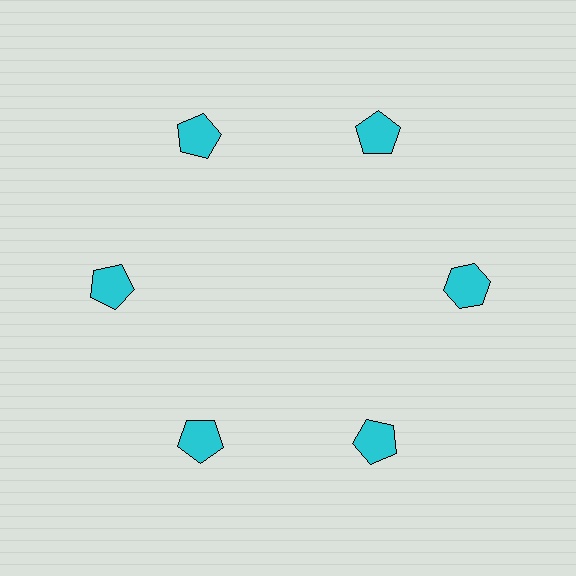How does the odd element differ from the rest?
It has a different shape: hexagon instead of pentagon.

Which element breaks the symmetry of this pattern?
The cyan hexagon at roughly the 3 o'clock position breaks the symmetry. All other shapes are cyan pentagons.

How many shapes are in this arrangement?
There are 6 shapes arranged in a ring pattern.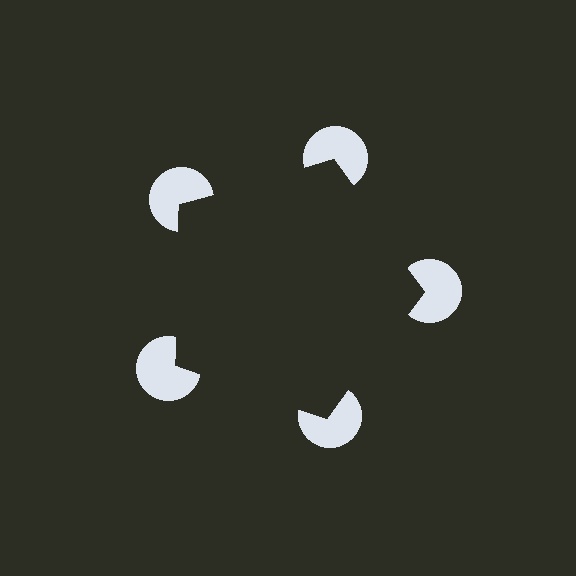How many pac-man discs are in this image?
There are 5 — one at each vertex of the illusory pentagon.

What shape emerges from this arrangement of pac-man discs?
An illusory pentagon — its edges are inferred from the aligned wedge cuts in the pac-man discs, not physically drawn.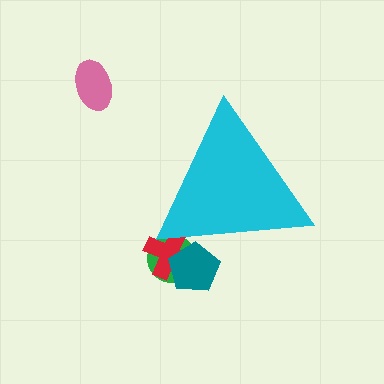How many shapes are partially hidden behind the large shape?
3 shapes are partially hidden.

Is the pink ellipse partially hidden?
No, the pink ellipse is fully visible.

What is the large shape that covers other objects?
A cyan triangle.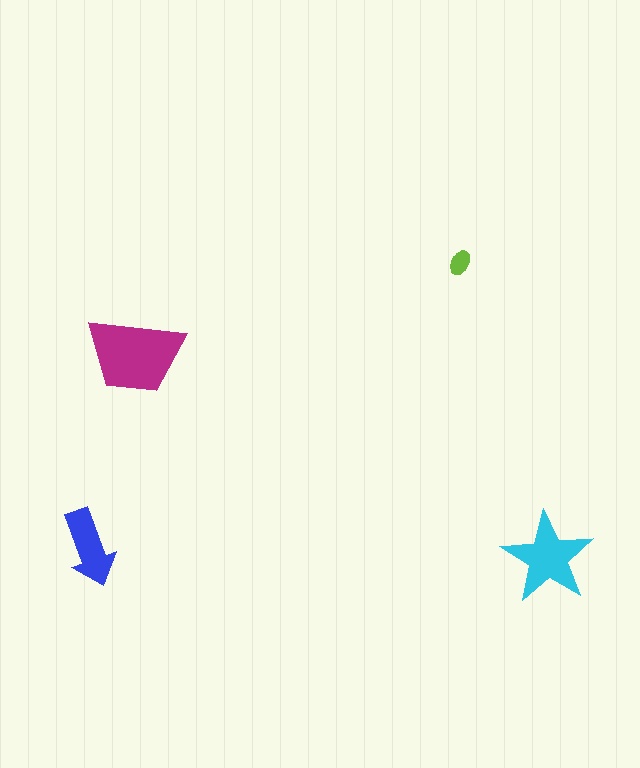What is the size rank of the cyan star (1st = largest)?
2nd.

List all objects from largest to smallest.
The magenta trapezoid, the cyan star, the blue arrow, the lime ellipse.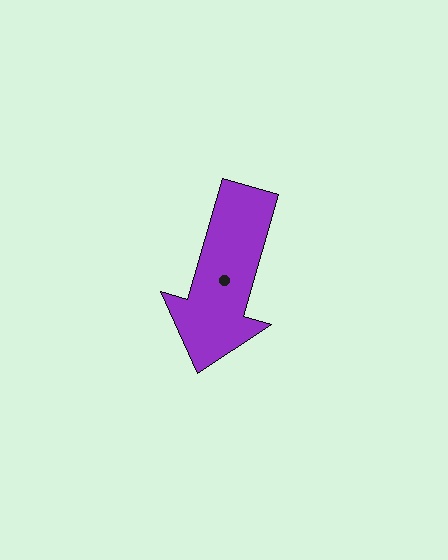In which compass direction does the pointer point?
South.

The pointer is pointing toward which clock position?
Roughly 7 o'clock.